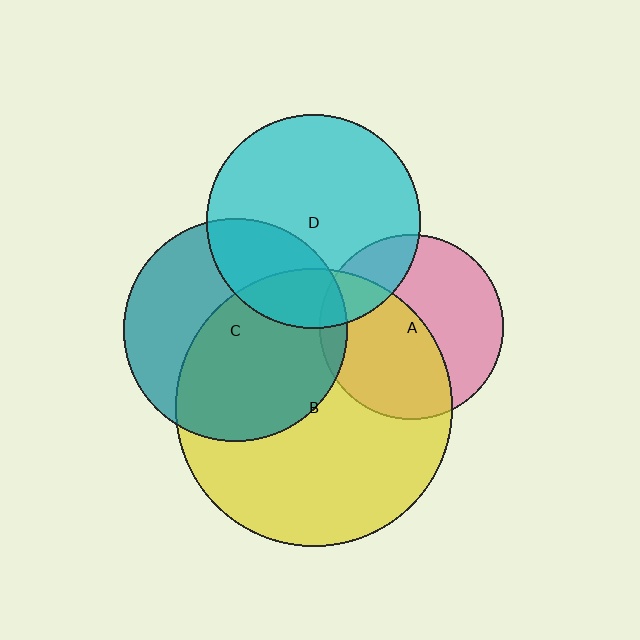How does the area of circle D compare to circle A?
Approximately 1.3 times.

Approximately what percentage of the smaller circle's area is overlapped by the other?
Approximately 20%.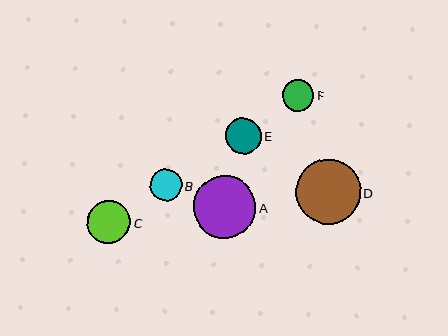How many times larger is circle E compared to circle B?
Circle E is approximately 1.1 times the size of circle B.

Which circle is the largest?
Circle D is the largest with a size of approximately 65 pixels.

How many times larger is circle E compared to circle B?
Circle E is approximately 1.1 times the size of circle B.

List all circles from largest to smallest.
From largest to smallest: D, A, C, E, B, F.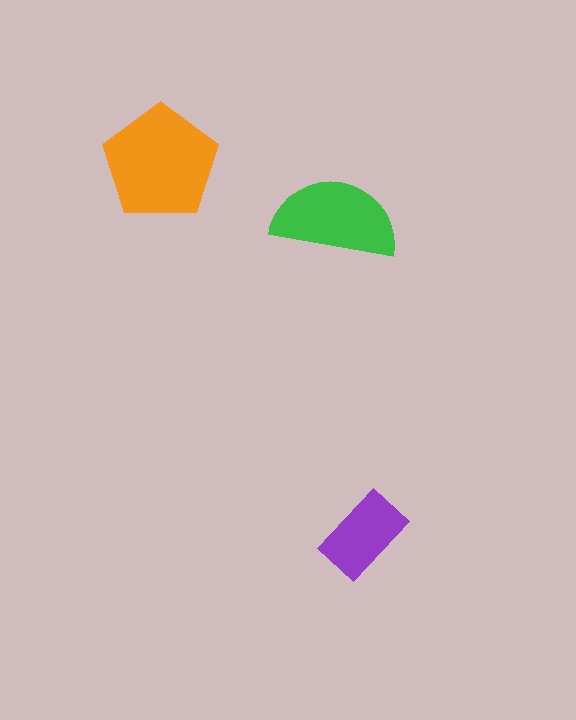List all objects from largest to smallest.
The orange pentagon, the green semicircle, the purple rectangle.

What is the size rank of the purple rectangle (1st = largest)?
3rd.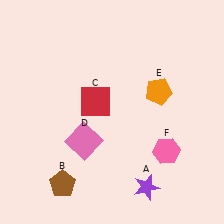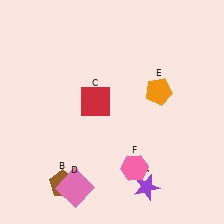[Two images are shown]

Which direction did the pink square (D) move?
The pink square (D) moved down.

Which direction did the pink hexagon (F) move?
The pink hexagon (F) moved left.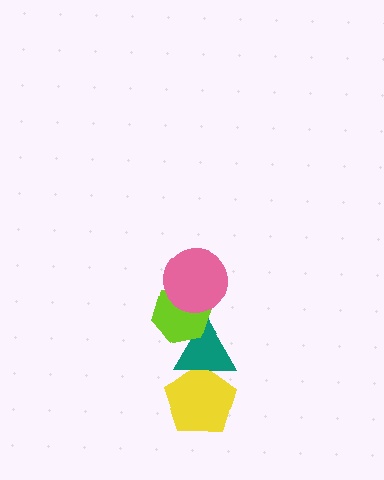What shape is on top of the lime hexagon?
The pink circle is on top of the lime hexagon.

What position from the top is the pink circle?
The pink circle is 1st from the top.